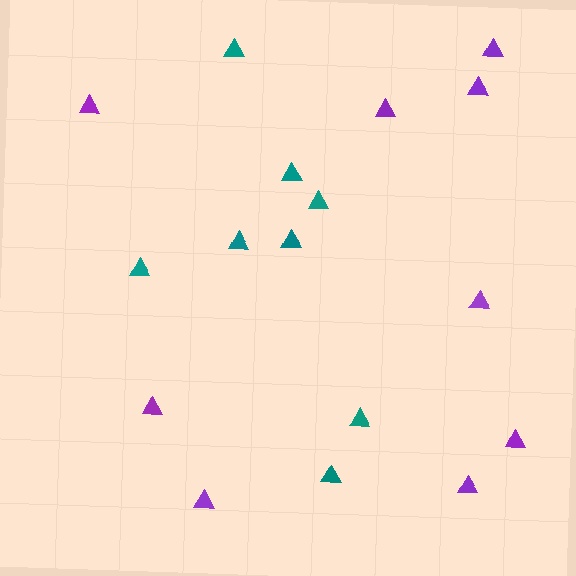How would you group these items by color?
There are 2 groups: one group of purple triangles (9) and one group of teal triangles (8).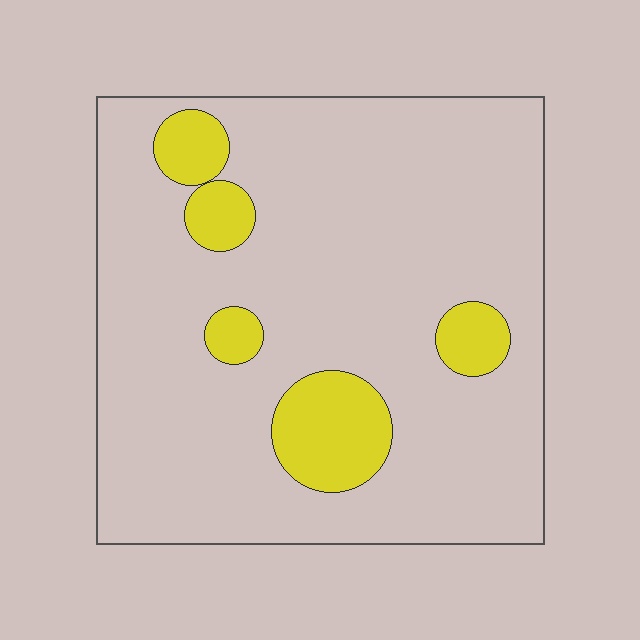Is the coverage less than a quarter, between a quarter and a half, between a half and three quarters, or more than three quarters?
Less than a quarter.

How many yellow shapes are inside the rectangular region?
5.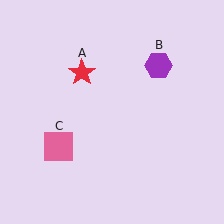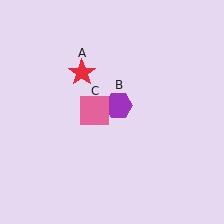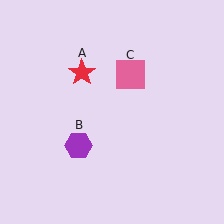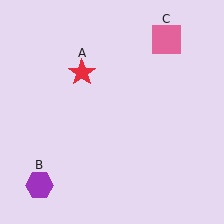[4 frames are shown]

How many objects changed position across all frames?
2 objects changed position: purple hexagon (object B), pink square (object C).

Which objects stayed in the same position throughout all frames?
Red star (object A) remained stationary.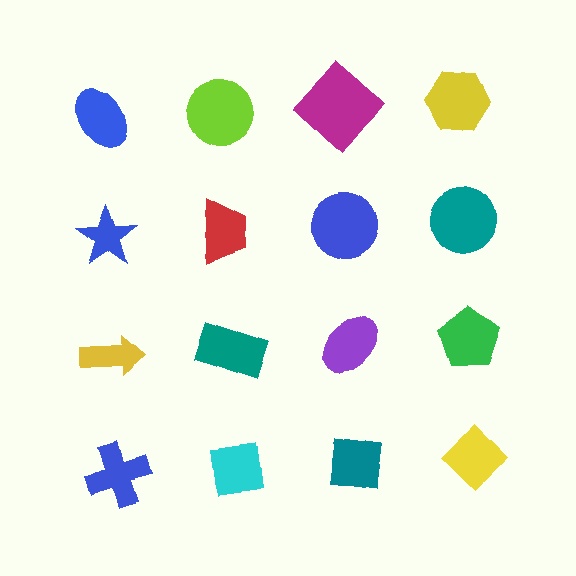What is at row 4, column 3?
A teal square.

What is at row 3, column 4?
A green pentagon.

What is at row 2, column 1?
A blue star.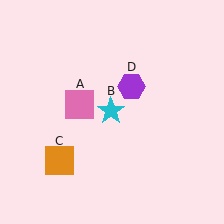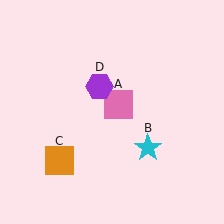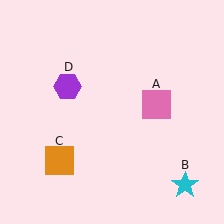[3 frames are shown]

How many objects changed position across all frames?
3 objects changed position: pink square (object A), cyan star (object B), purple hexagon (object D).